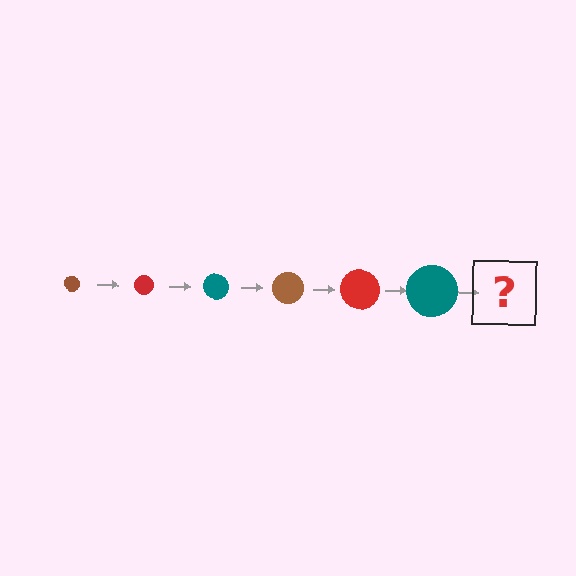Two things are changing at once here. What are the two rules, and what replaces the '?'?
The two rules are that the circle grows larger each step and the color cycles through brown, red, and teal. The '?' should be a brown circle, larger than the previous one.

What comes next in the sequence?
The next element should be a brown circle, larger than the previous one.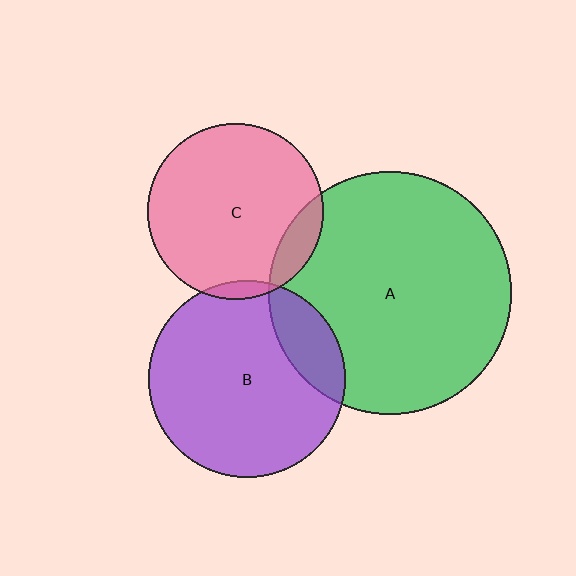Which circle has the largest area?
Circle A (green).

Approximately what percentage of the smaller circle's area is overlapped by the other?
Approximately 10%.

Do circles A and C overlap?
Yes.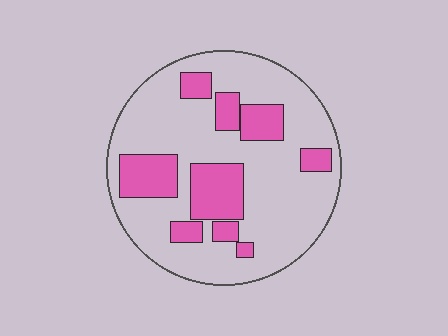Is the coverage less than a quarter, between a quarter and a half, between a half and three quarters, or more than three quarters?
Between a quarter and a half.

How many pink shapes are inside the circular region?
9.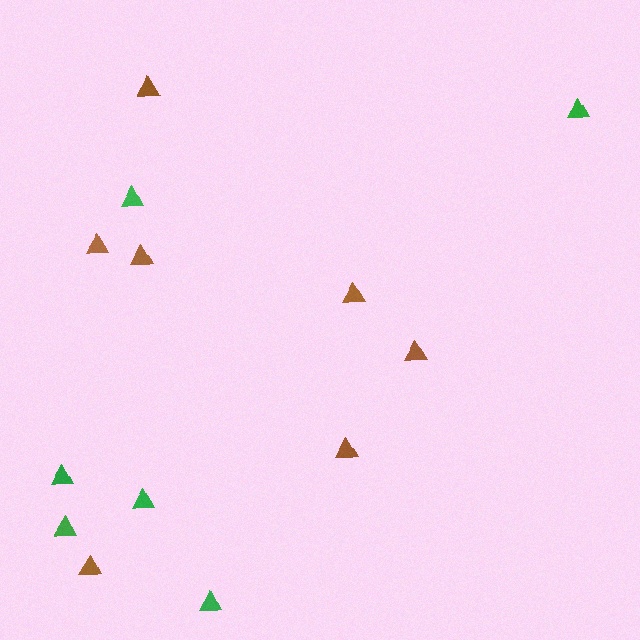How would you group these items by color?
There are 2 groups: one group of brown triangles (7) and one group of green triangles (6).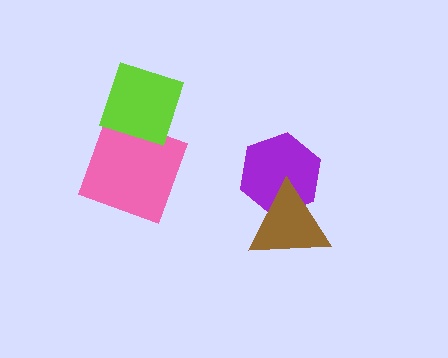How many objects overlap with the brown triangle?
1 object overlaps with the brown triangle.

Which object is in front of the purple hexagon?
The brown triangle is in front of the purple hexagon.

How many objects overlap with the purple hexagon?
1 object overlaps with the purple hexagon.